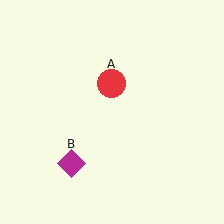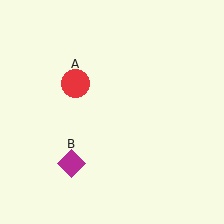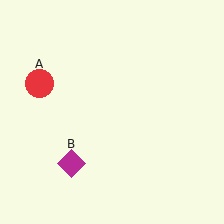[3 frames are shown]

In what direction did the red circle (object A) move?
The red circle (object A) moved left.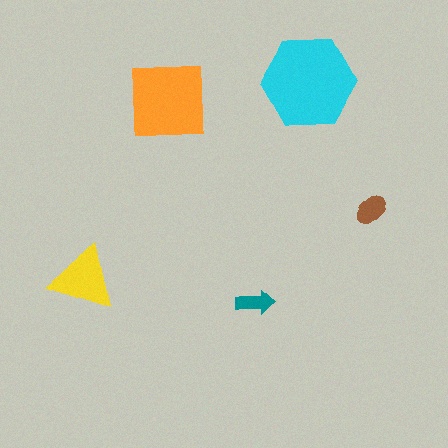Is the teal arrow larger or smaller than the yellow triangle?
Smaller.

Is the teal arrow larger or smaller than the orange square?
Smaller.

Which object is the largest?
The cyan hexagon.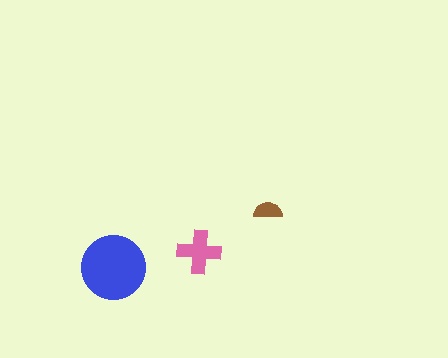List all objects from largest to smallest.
The blue circle, the pink cross, the brown semicircle.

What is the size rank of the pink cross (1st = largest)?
2nd.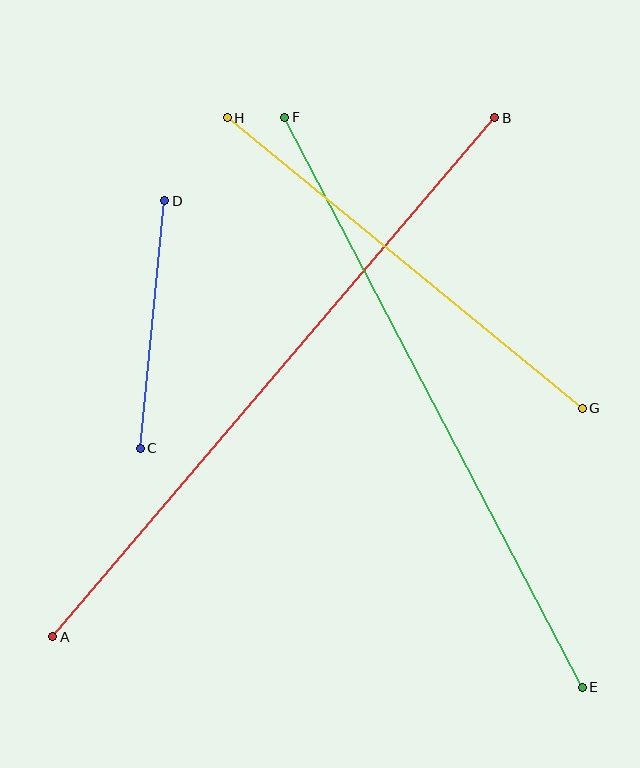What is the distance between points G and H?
The distance is approximately 459 pixels.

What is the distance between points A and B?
The distance is approximately 681 pixels.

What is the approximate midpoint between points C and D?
The midpoint is at approximately (153, 324) pixels.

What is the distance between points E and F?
The distance is approximately 643 pixels.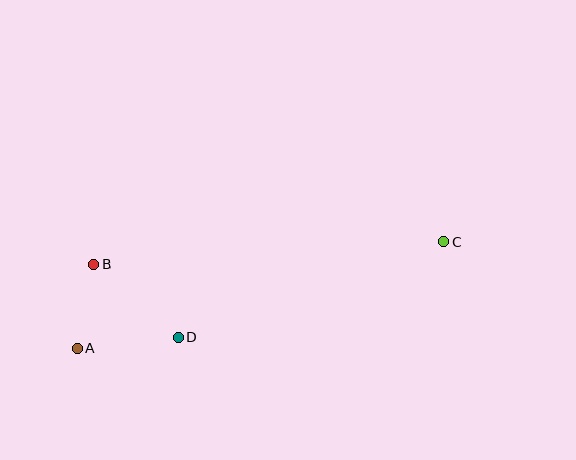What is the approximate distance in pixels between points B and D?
The distance between B and D is approximately 111 pixels.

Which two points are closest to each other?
Points A and B are closest to each other.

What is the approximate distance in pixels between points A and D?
The distance between A and D is approximately 102 pixels.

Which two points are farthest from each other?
Points A and C are farthest from each other.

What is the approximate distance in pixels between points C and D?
The distance between C and D is approximately 282 pixels.